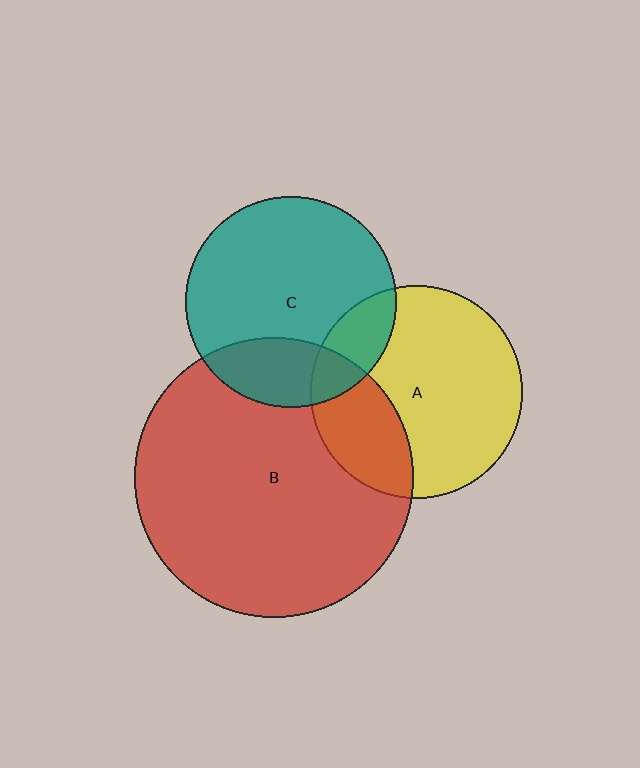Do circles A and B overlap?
Yes.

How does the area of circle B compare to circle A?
Approximately 1.7 times.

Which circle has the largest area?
Circle B (red).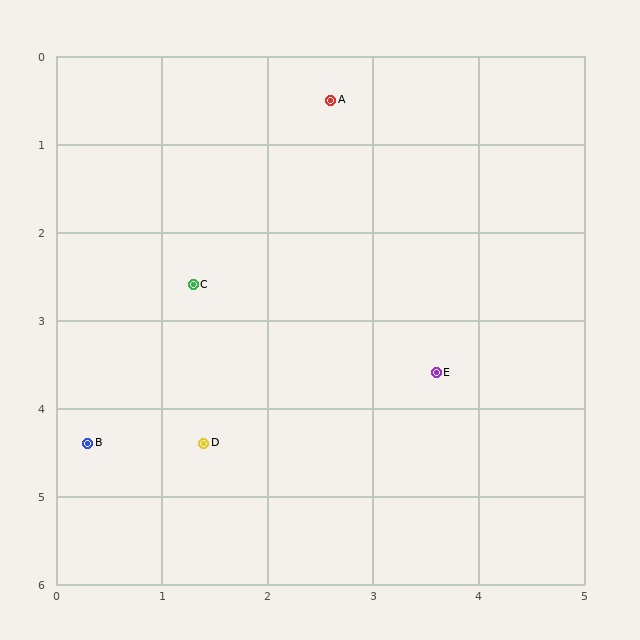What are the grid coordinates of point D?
Point D is at approximately (1.4, 4.4).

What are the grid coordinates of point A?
Point A is at approximately (2.6, 0.5).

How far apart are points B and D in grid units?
Points B and D are about 1.1 grid units apart.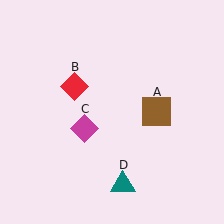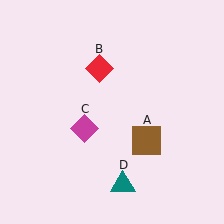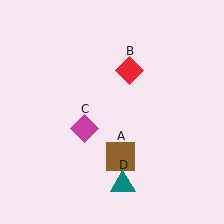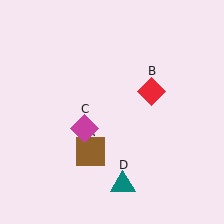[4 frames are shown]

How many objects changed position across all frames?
2 objects changed position: brown square (object A), red diamond (object B).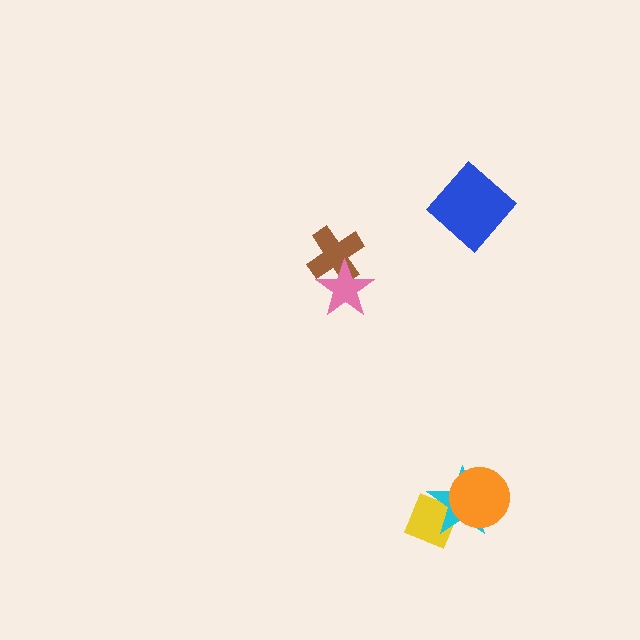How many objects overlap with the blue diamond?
0 objects overlap with the blue diamond.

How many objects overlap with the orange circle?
2 objects overlap with the orange circle.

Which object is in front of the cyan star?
The orange circle is in front of the cyan star.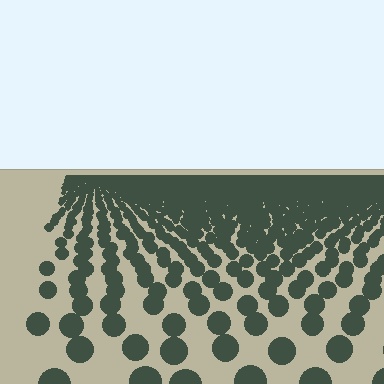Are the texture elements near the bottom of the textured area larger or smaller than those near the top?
Larger. Near the bottom, elements are closer to the viewer and appear at a bigger on-screen size.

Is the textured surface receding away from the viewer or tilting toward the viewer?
The surface is receding away from the viewer. Texture elements get smaller and denser toward the top.